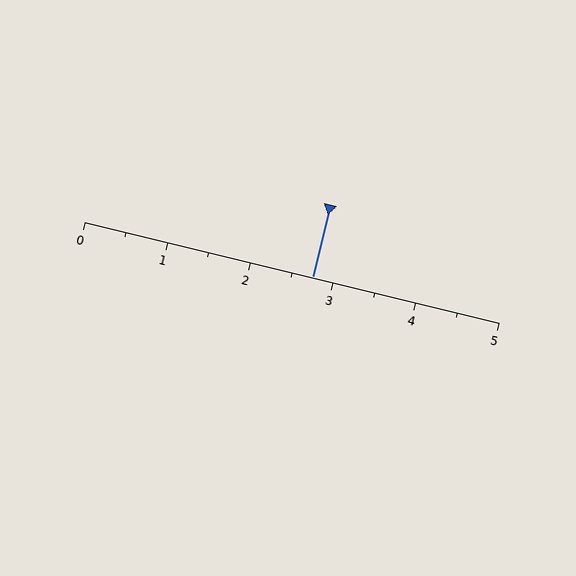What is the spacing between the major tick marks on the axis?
The major ticks are spaced 1 apart.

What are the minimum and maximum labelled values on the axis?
The axis runs from 0 to 5.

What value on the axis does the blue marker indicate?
The marker indicates approximately 2.8.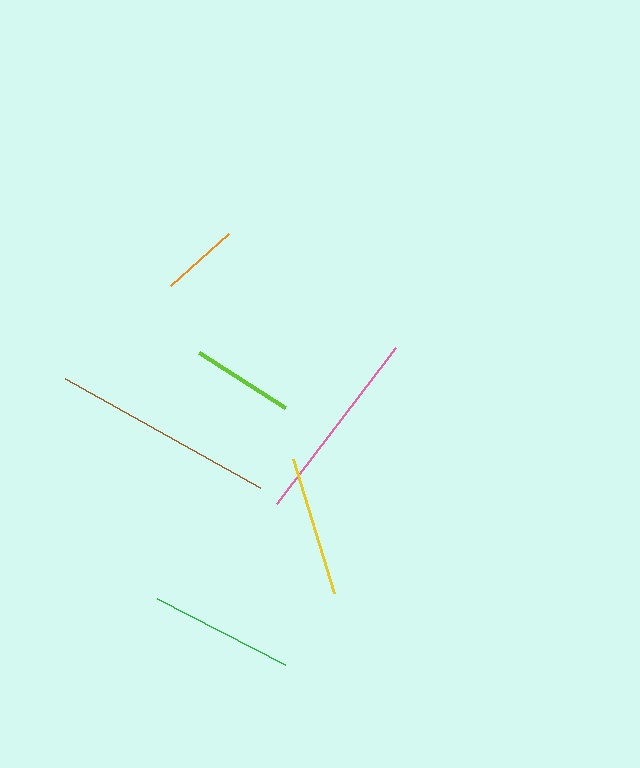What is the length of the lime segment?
The lime segment is approximately 101 pixels long.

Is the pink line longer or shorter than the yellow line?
The pink line is longer than the yellow line.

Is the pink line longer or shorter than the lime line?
The pink line is longer than the lime line.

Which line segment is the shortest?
The orange line is the shortest at approximately 78 pixels.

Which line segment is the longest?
The brown line is the longest at approximately 223 pixels.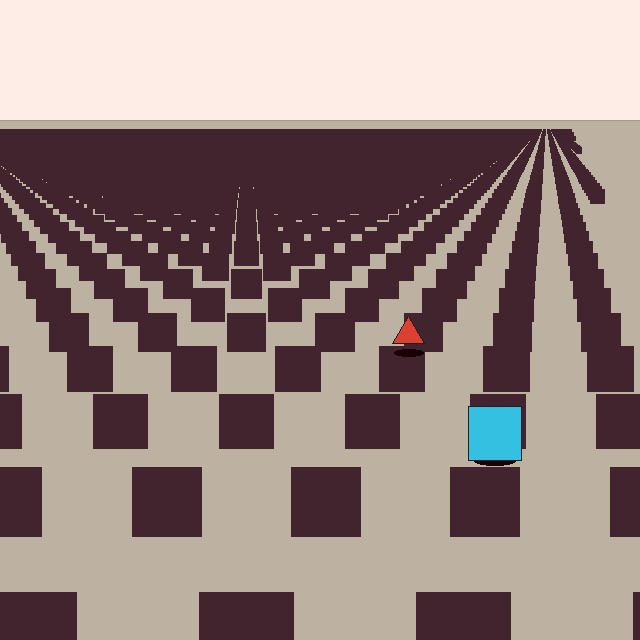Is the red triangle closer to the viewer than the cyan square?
No. The cyan square is closer — you can tell from the texture gradient: the ground texture is coarser near it.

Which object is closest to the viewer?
The cyan square is closest. The texture marks near it are larger and more spread out.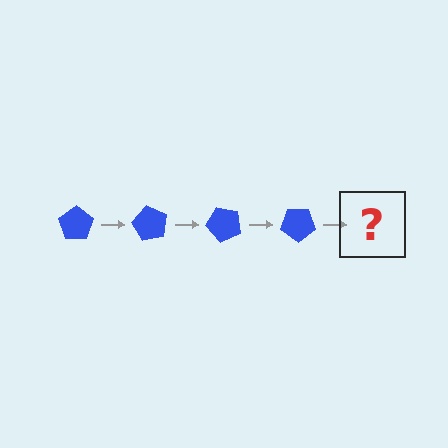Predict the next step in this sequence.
The next step is a blue pentagon rotated 240 degrees.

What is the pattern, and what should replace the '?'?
The pattern is that the pentagon rotates 60 degrees each step. The '?' should be a blue pentagon rotated 240 degrees.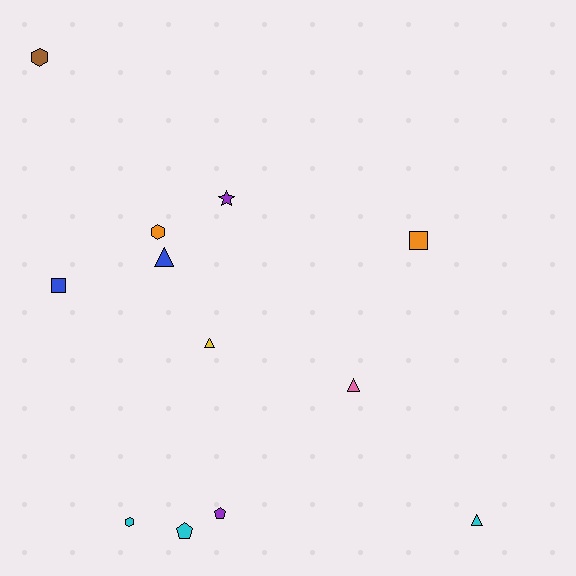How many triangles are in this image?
There are 4 triangles.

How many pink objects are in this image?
There is 1 pink object.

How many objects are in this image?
There are 12 objects.